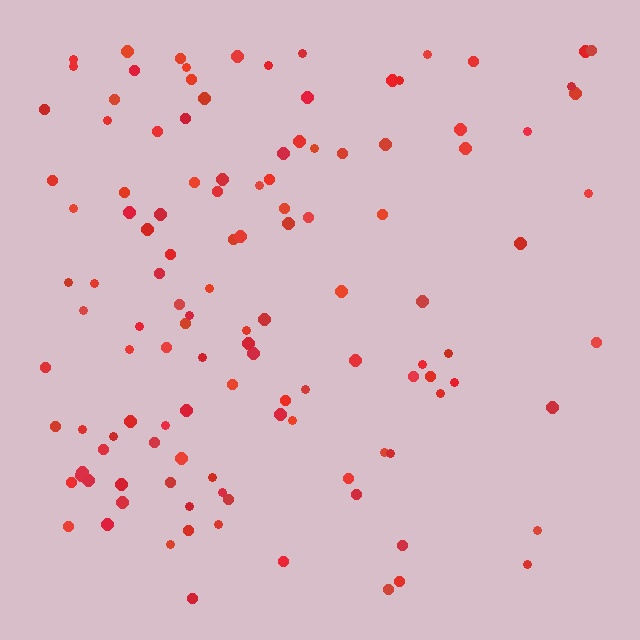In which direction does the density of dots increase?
From right to left, with the left side densest.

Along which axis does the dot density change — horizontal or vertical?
Horizontal.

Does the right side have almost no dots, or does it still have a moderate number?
Still a moderate number, just noticeably fewer than the left.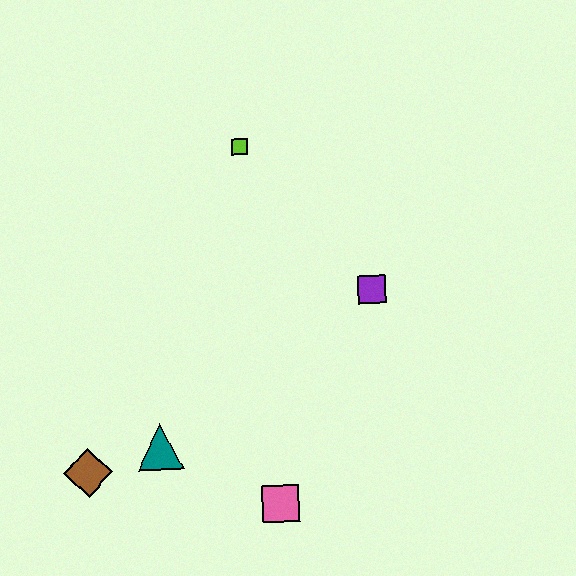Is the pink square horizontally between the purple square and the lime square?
Yes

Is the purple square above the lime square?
No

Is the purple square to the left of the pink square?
No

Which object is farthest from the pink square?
The lime square is farthest from the pink square.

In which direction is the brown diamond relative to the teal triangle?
The brown diamond is to the left of the teal triangle.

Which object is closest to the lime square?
The purple square is closest to the lime square.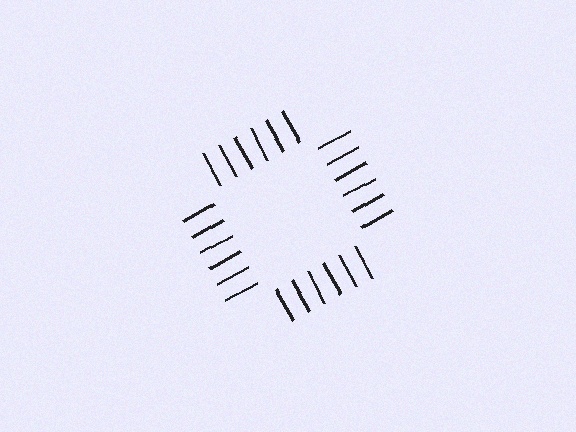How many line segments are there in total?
24 — 6 along each of the 4 edges.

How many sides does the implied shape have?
4 sides — the line-ends trace a square.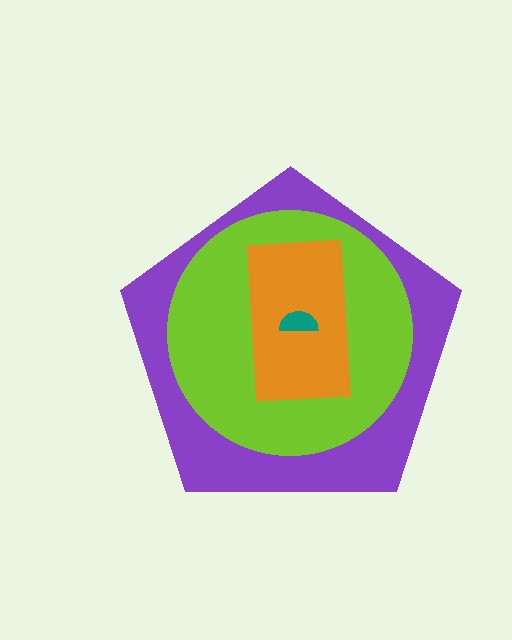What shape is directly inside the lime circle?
The orange rectangle.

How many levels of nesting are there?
4.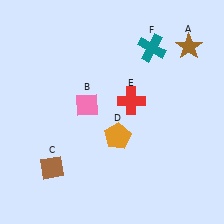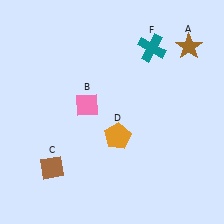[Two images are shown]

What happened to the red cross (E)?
The red cross (E) was removed in Image 2. It was in the top-right area of Image 1.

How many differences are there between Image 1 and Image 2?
There is 1 difference between the two images.